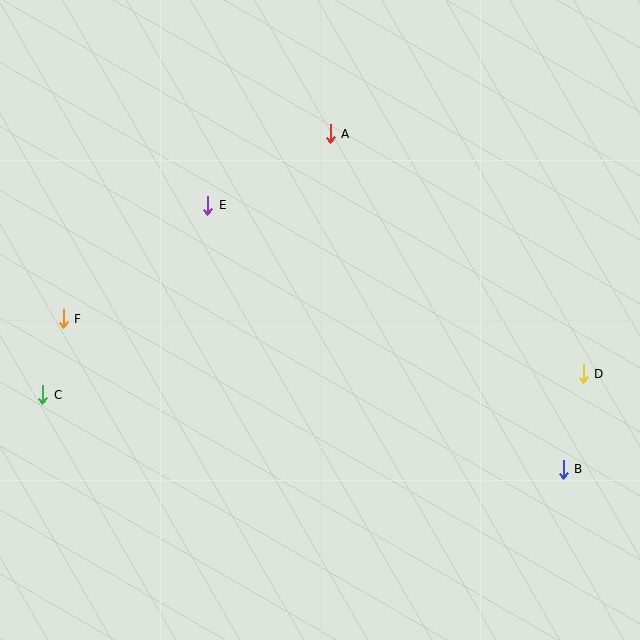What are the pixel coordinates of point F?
Point F is at (63, 319).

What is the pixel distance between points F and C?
The distance between F and C is 79 pixels.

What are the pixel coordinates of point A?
Point A is at (330, 134).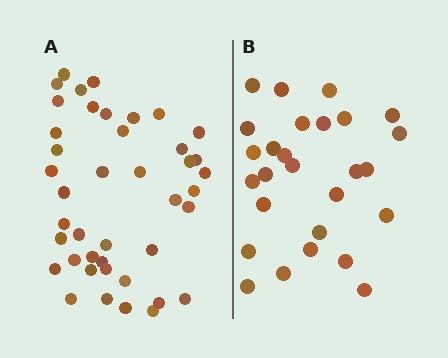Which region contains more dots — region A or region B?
Region A (the left region) has more dots.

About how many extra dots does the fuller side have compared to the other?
Region A has approximately 15 more dots than region B.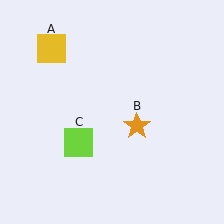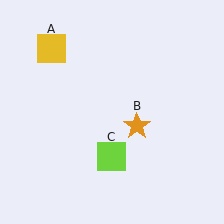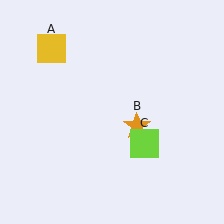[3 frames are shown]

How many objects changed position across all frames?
1 object changed position: lime square (object C).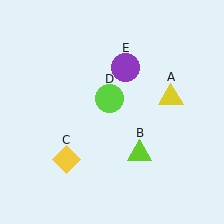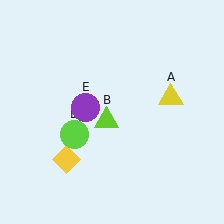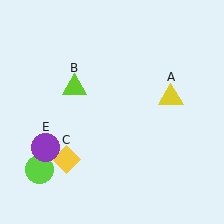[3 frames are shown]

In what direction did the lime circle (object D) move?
The lime circle (object D) moved down and to the left.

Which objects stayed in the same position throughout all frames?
Yellow triangle (object A) and yellow diamond (object C) remained stationary.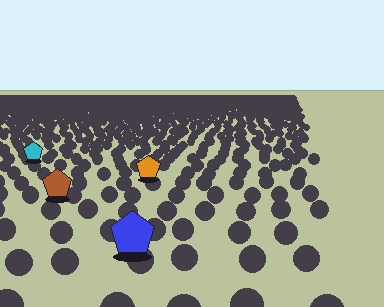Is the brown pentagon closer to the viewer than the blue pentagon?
No. The blue pentagon is closer — you can tell from the texture gradient: the ground texture is coarser near it.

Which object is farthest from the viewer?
The cyan pentagon is farthest from the viewer. It appears smaller and the ground texture around it is denser.